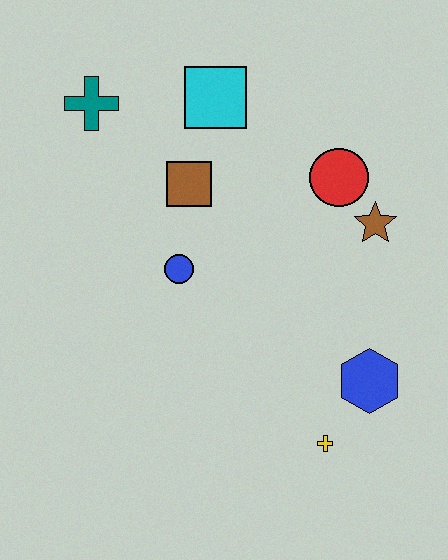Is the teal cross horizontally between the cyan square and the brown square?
No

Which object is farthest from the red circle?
The yellow cross is farthest from the red circle.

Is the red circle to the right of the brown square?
Yes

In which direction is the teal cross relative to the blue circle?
The teal cross is above the blue circle.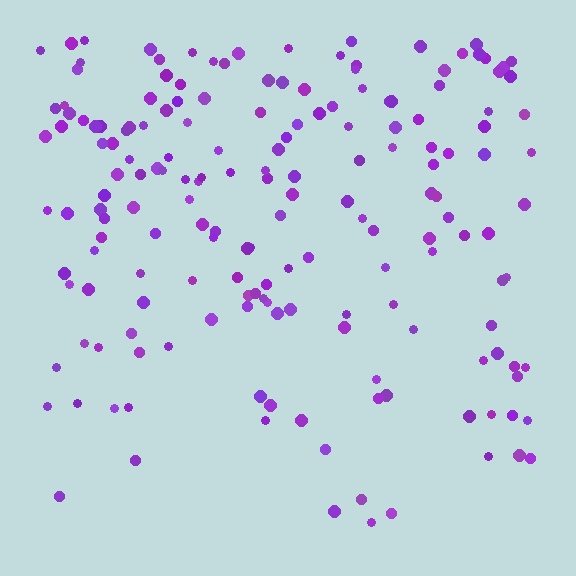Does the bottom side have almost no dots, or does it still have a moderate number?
Still a moderate number, just noticeably fewer than the top.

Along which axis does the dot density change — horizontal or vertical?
Vertical.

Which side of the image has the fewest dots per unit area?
The bottom.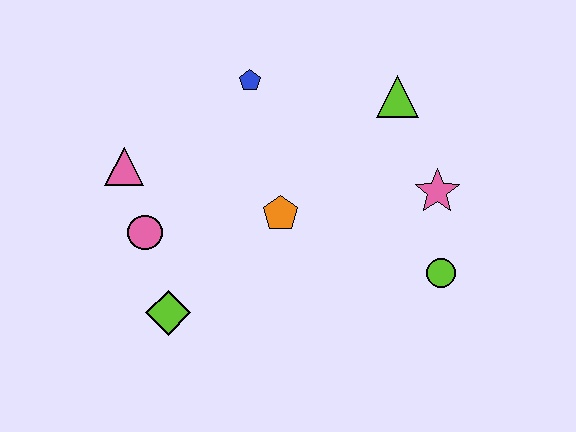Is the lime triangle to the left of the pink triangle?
No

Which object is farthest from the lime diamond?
The lime triangle is farthest from the lime diamond.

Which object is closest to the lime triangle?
The pink star is closest to the lime triangle.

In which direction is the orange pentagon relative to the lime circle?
The orange pentagon is to the left of the lime circle.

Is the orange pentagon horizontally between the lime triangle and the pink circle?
Yes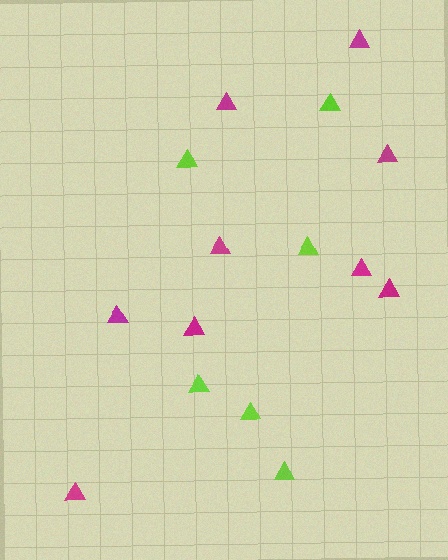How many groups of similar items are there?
There are 2 groups: one group of magenta triangles (9) and one group of lime triangles (6).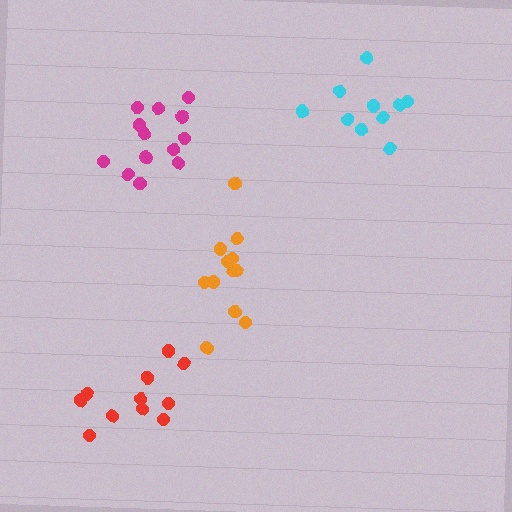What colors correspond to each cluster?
The clusters are colored: orange, red, magenta, cyan.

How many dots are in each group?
Group 1: 12 dots, Group 2: 11 dots, Group 3: 13 dots, Group 4: 10 dots (46 total).